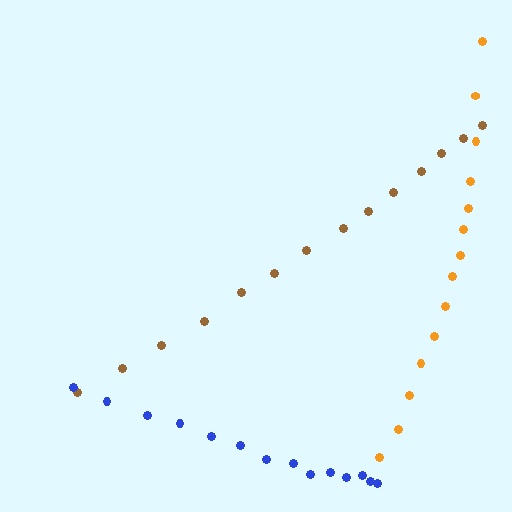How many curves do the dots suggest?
There are 3 distinct paths.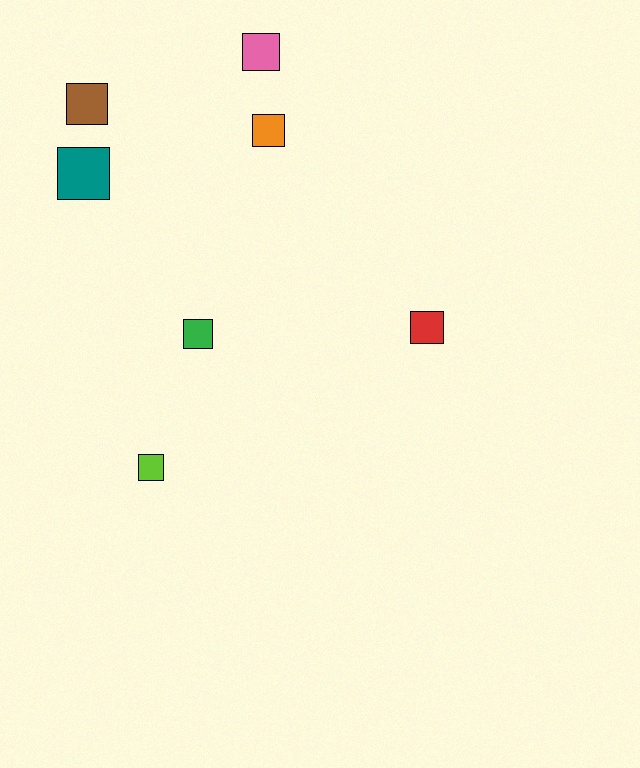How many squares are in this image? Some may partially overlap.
There are 7 squares.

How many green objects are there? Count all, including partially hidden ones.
There is 1 green object.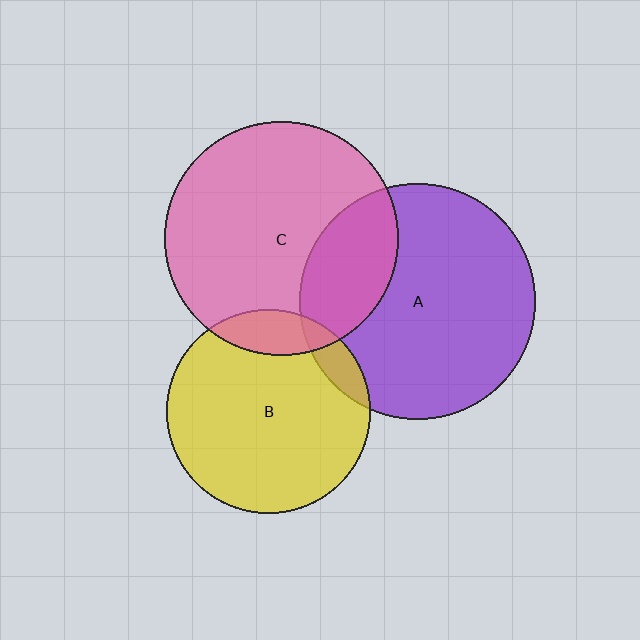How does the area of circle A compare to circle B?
Approximately 1.3 times.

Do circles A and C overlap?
Yes.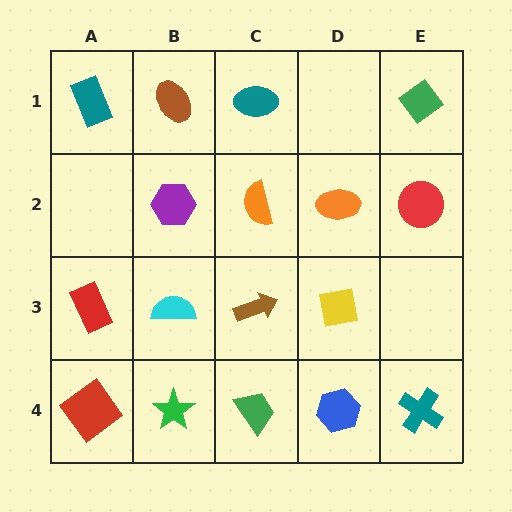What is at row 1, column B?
A brown ellipse.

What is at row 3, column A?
A red rectangle.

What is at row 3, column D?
A yellow square.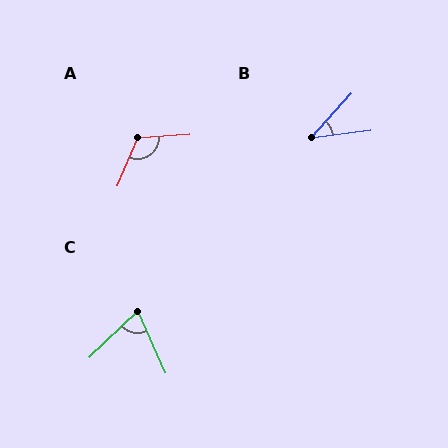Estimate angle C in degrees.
Approximately 71 degrees.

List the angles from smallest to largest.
B (41°), C (71°), A (116°).